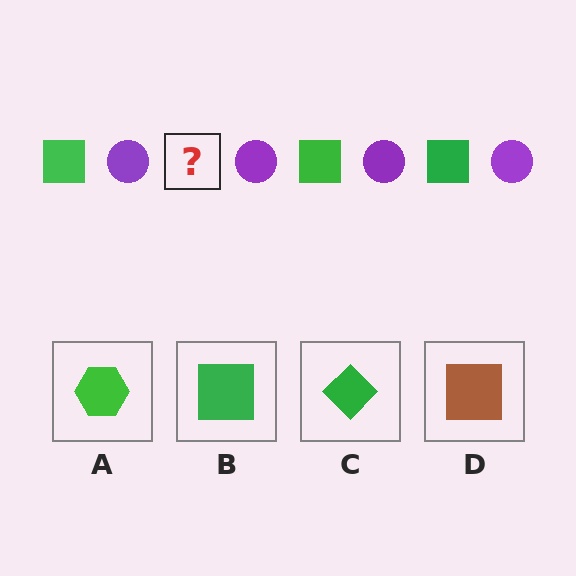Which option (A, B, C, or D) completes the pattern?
B.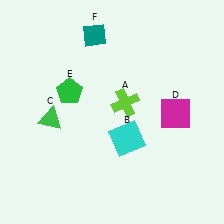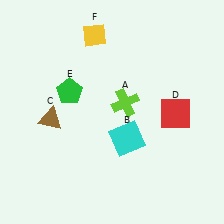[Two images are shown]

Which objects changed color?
C changed from green to brown. D changed from magenta to red. F changed from teal to yellow.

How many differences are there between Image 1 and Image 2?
There are 3 differences between the two images.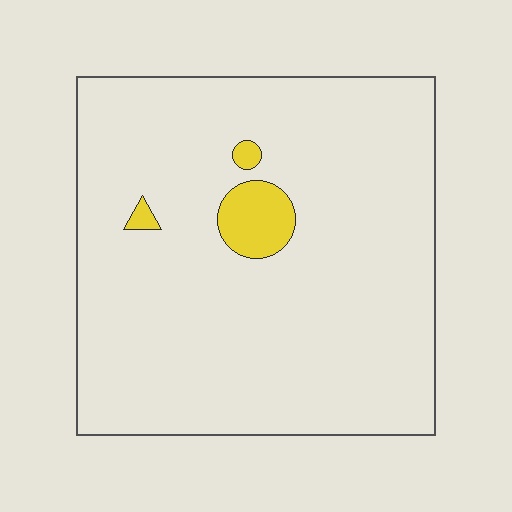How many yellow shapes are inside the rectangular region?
3.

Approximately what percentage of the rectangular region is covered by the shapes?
Approximately 5%.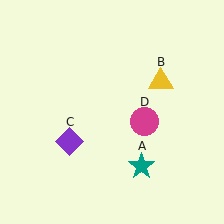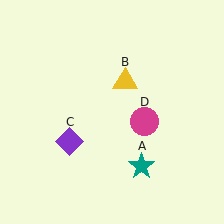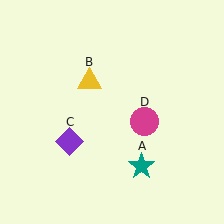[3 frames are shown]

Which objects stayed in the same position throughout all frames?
Teal star (object A) and purple diamond (object C) and magenta circle (object D) remained stationary.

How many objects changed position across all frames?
1 object changed position: yellow triangle (object B).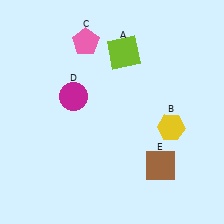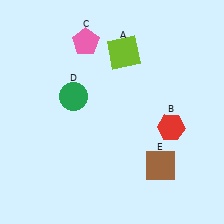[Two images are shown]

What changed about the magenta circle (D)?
In Image 1, D is magenta. In Image 2, it changed to green.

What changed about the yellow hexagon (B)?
In Image 1, B is yellow. In Image 2, it changed to red.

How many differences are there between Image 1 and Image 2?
There are 2 differences between the two images.